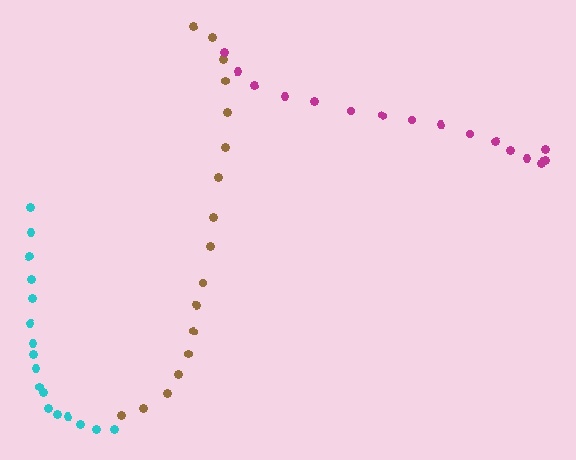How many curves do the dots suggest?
There are 3 distinct paths.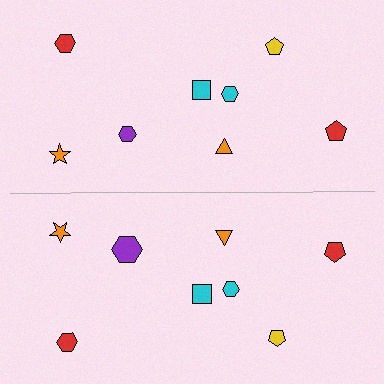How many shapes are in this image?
There are 16 shapes in this image.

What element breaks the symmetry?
The purple hexagon on the bottom side has a different size than its mirror counterpart.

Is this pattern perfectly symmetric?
No, the pattern is not perfectly symmetric. The purple hexagon on the bottom side has a different size than its mirror counterpart.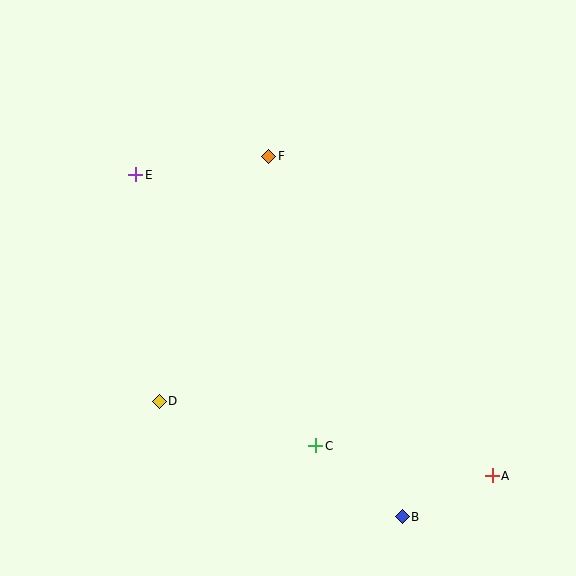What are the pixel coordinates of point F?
Point F is at (269, 156).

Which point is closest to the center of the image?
Point F at (269, 156) is closest to the center.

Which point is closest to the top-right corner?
Point F is closest to the top-right corner.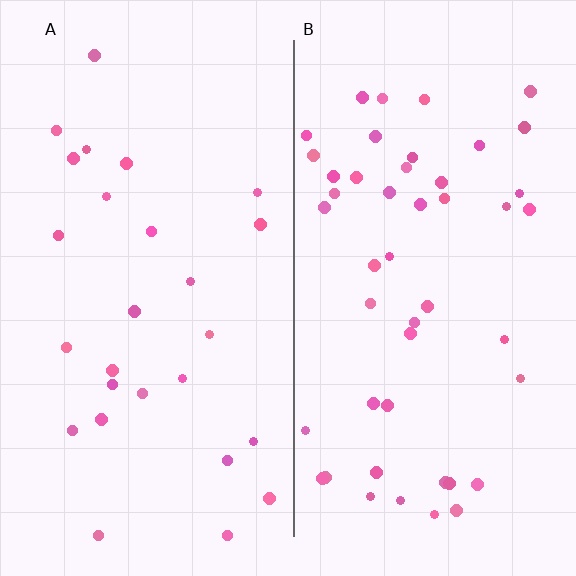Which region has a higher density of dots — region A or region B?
B (the right).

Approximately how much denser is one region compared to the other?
Approximately 1.8× — region B over region A.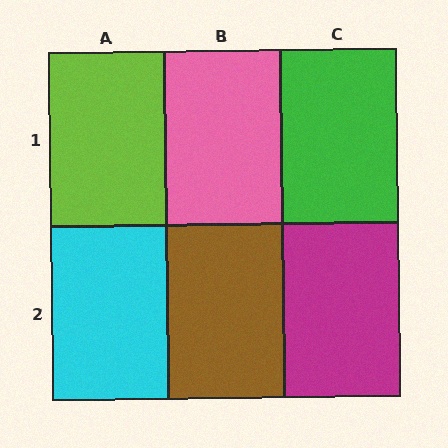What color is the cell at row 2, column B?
Brown.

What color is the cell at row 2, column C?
Magenta.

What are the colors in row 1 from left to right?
Lime, pink, green.